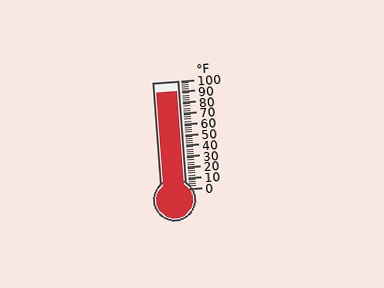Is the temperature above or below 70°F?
The temperature is above 70°F.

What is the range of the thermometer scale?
The thermometer scale ranges from 0°F to 100°F.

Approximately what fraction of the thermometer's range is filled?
The thermometer is filled to approximately 90% of its range.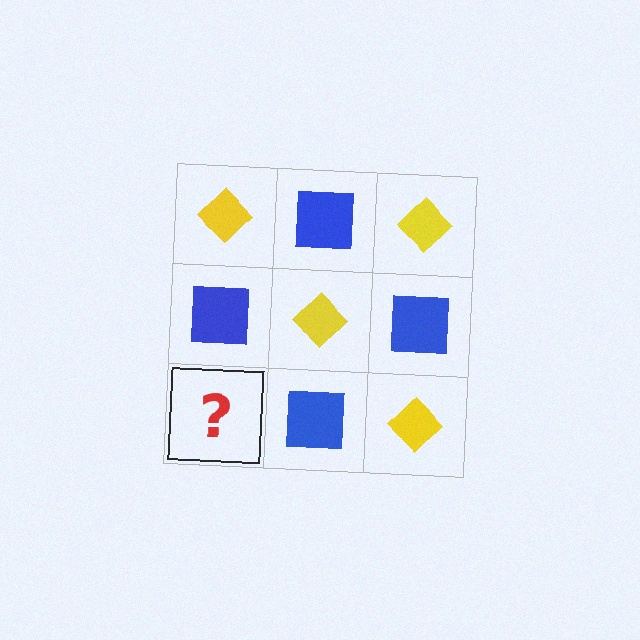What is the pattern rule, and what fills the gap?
The rule is that it alternates yellow diamond and blue square in a checkerboard pattern. The gap should be filled with a yellow diamond.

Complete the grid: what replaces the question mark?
The question mark should be replaced with a yellow diamond.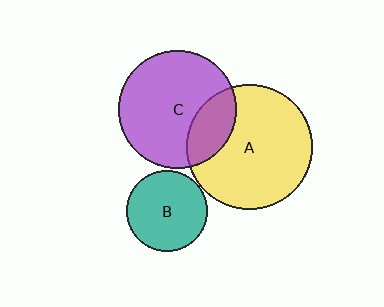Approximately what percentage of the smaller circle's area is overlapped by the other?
Approximately 25%.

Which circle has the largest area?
Circle A (yellow).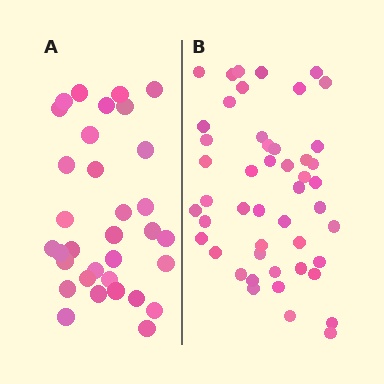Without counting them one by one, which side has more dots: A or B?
Region B (the right region) has more dots.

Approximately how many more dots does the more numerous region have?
Region B has approximately 15 more dots than region A.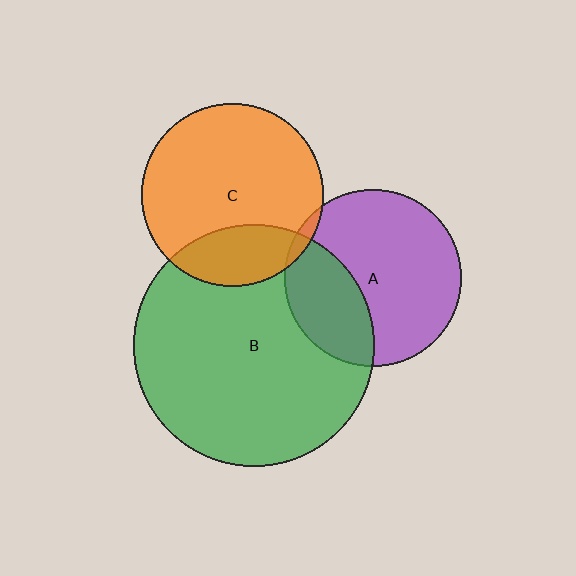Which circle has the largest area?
Circle B (green).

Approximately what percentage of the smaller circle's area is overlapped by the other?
Approximately 30%.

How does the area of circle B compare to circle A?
Approximately 1.9 times.